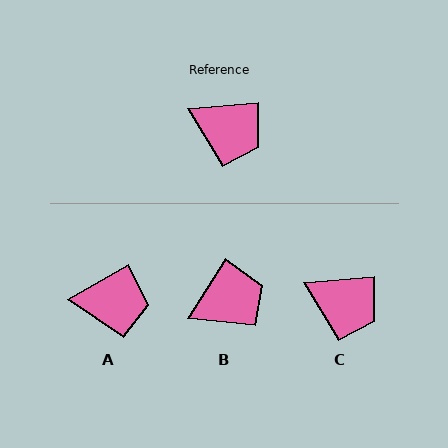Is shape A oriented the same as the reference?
No, it is off by about 25 degrees.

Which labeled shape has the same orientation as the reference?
C.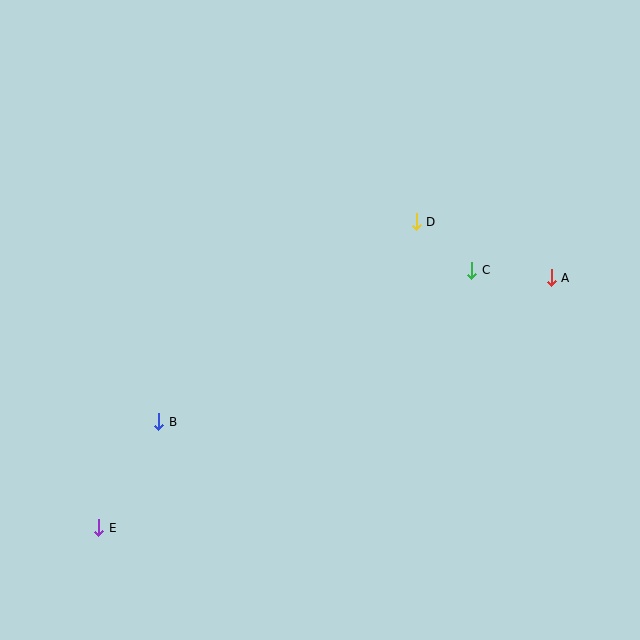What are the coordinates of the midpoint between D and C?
The midpoint between D and C is at (444, 246).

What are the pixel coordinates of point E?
Point E is at (99, 528).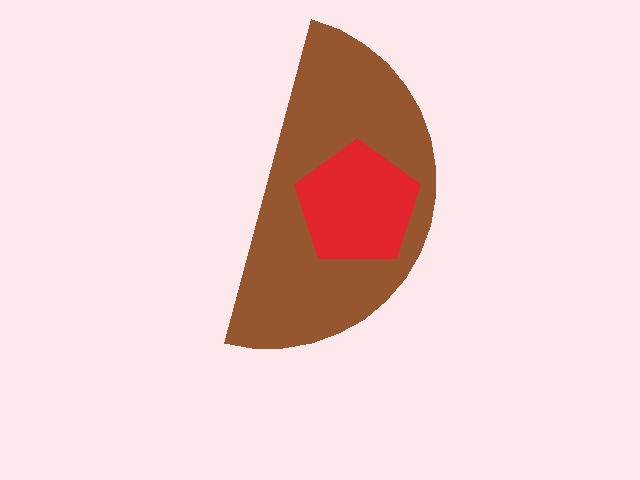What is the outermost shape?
The brown semicircle.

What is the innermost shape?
The red pentagon.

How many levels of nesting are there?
2.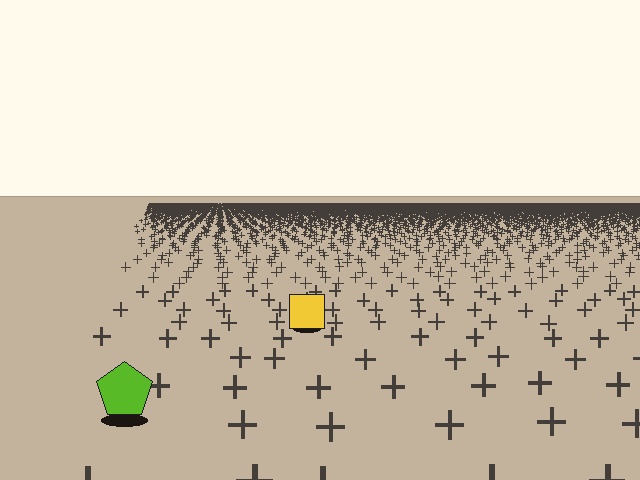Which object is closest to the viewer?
The lime pentagon is closest. The texture marks near it are larger and more spread out.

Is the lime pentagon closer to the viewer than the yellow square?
Yes. The lime pentagon is closer — you can tell from the texture gradient: the ground texture is coarser near it.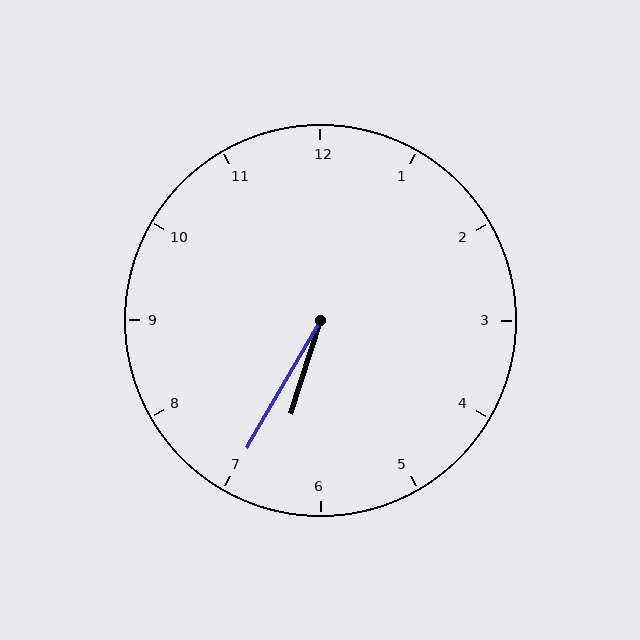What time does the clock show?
6:35.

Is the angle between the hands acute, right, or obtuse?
It is acute.